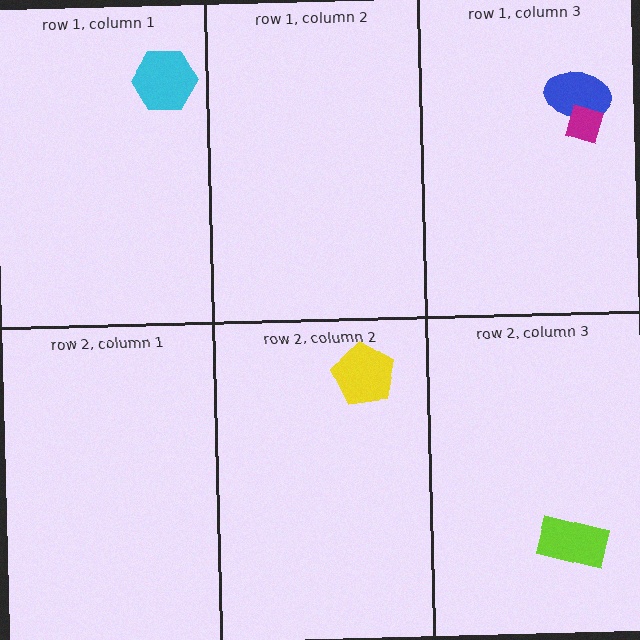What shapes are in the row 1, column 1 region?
The cyan hexagon.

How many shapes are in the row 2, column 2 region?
1.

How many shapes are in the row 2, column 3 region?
1.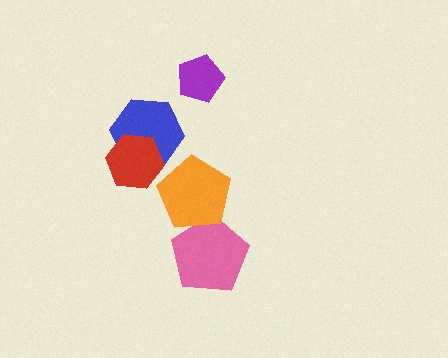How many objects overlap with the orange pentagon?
1 object overlaps with the orange pentagon.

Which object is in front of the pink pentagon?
The orange pentagon is in front of the pink pentagon.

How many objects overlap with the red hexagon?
1 object overlaps with the red hexagon.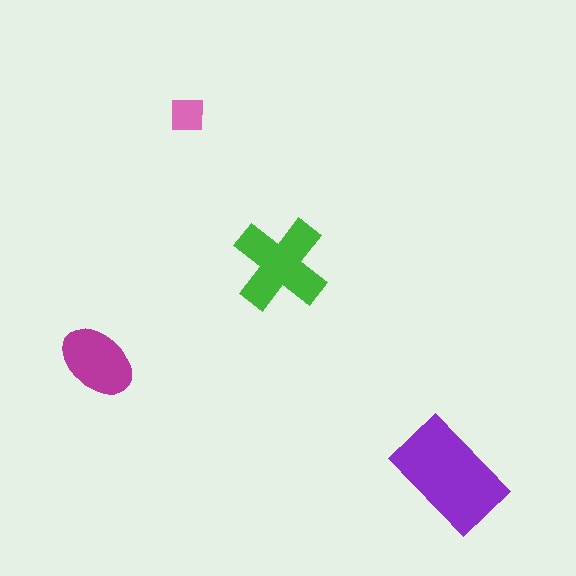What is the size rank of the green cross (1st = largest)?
2nd.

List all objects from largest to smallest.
The purple rectangle, the green cross, the magenta ellipse, the pink square.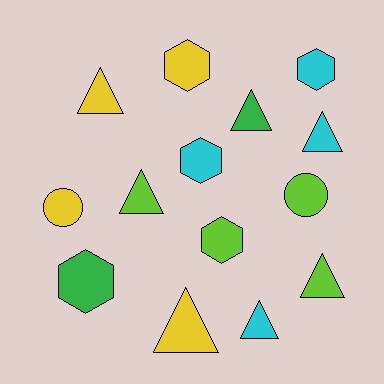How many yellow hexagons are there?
There is 1 yellow hexagon.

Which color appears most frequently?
Cyan, with 4 objects.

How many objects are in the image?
There are 14 objects.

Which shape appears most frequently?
Triangle, with 7 objects.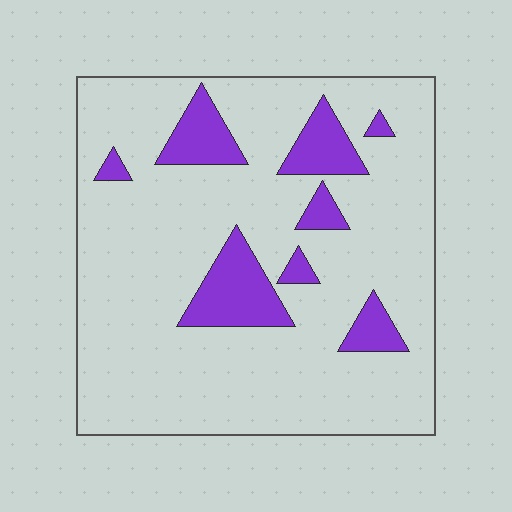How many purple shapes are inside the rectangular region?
8.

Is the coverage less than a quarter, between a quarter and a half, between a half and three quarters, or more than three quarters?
Less than a quarter.